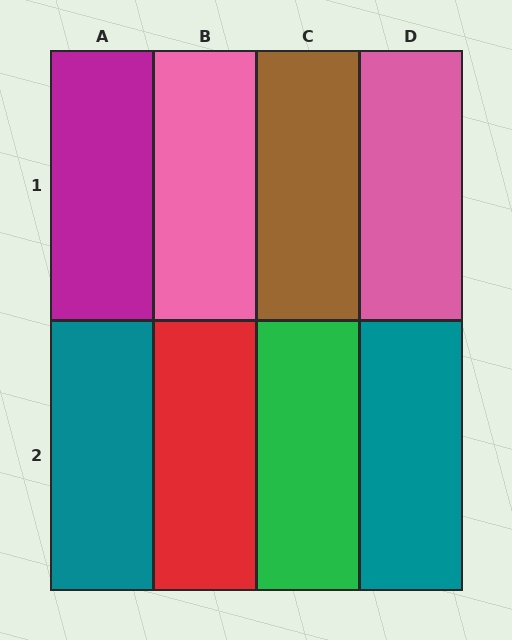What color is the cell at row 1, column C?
Brown.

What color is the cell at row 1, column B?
Pink.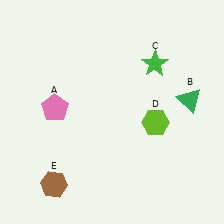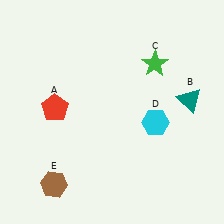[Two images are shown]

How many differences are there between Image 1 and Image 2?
There are 3 differences between the two images.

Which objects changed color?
A changed from pink to red. B changed from green to teal. D changed from lime to cyan.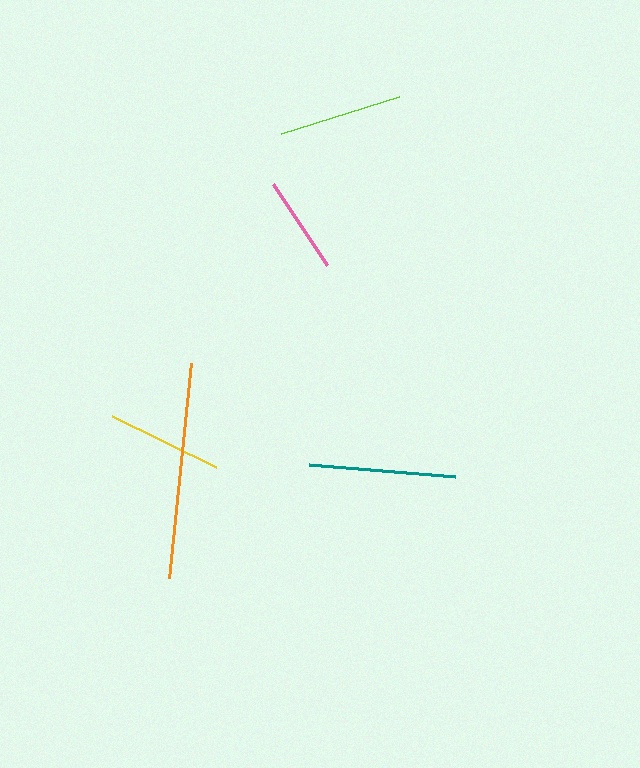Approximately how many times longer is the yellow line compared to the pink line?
The yellow line is approximately 1.2 times the length of the pink line.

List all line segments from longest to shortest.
From longest to shortest: orange, teal, lime, yellow, pink.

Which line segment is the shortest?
The pink line is the shortest at approximately 97 pixels.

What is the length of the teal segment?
The teal segment is approximately 146 pixels long.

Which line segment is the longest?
The orange line is the longest at approximately 216 pixels.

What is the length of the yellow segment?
The yellow segment is approximately 115 pixels long.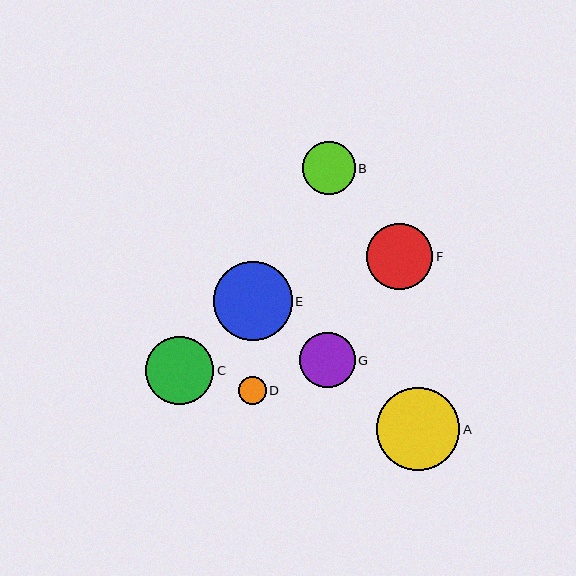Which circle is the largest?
Circle A is the largest with a size of approximately 83 pixels.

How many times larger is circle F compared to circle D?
Circle F is approximately 2.3 times the size of circle D.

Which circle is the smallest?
Circle D is the smallest with a size of approximately 28 pixels.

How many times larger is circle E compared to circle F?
Circle E is approximately 1.2 times the size of circle F.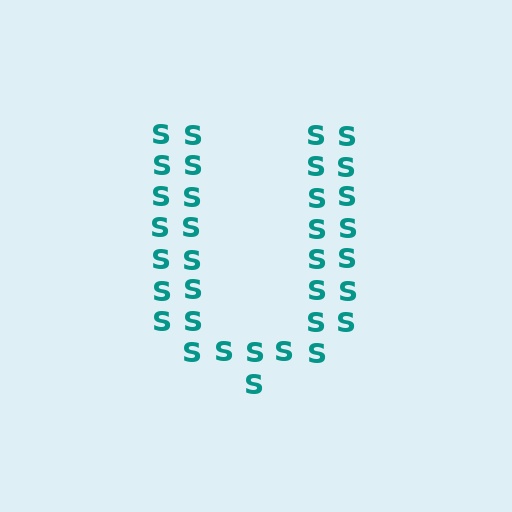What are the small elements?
The small elements are letter S's.